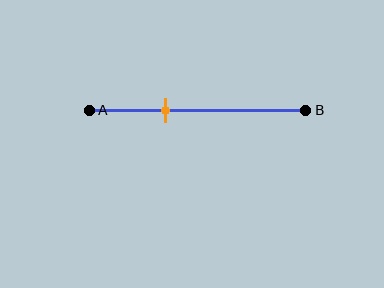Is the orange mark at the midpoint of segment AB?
No, the mark is at about 35% from A, not at the 50% midpoint.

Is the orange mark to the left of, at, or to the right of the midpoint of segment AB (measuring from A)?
The orange mark is to the left of the midpoint of segment AB.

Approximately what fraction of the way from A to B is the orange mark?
The orange mark is approximately 35% of the way from A to B.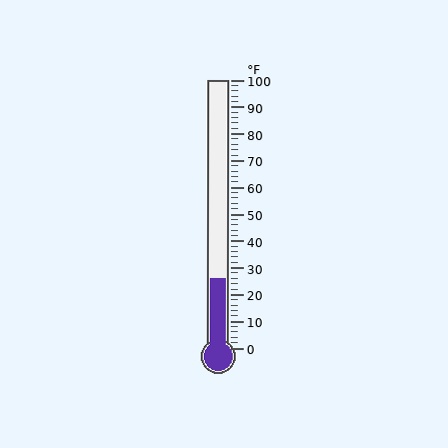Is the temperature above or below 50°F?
The temperature is below 50°F.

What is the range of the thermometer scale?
The thermometer scale ranges from 0°F to 100°F.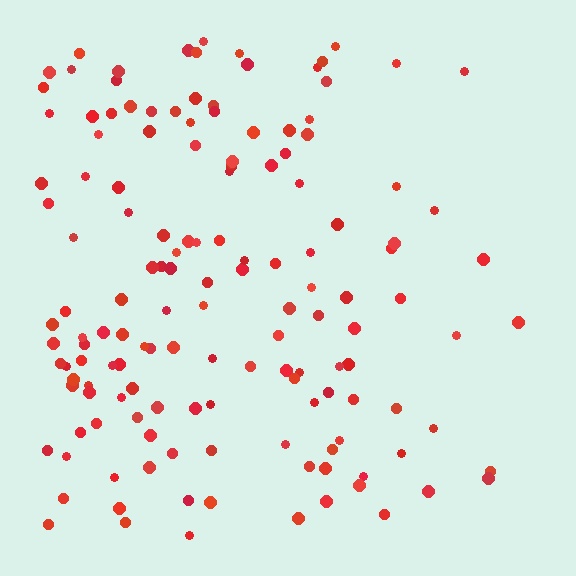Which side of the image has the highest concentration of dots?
The left.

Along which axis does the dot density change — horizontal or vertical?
Horizontal.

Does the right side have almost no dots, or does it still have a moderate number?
Still a moderate number, just noticeably fewer than the left.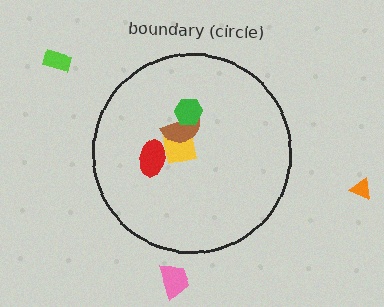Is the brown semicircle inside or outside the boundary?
Inside.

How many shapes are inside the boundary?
4 inside, 3 outside.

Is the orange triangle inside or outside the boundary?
Outside.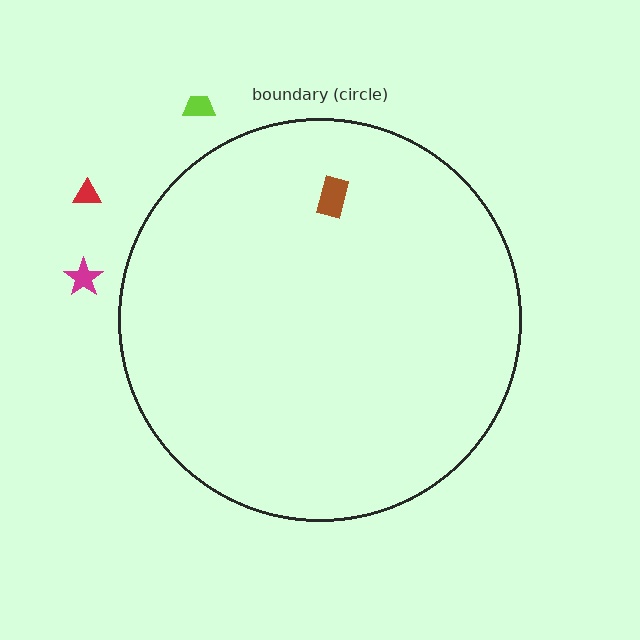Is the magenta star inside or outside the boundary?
Outside.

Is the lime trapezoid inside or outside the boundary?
Outside.